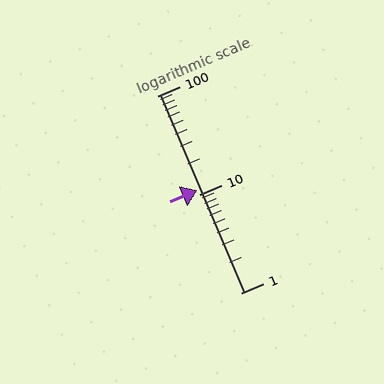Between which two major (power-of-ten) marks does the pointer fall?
The pointer is between 10 and 100.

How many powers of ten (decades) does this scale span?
The scale spans 2 decades, from 1 to 100.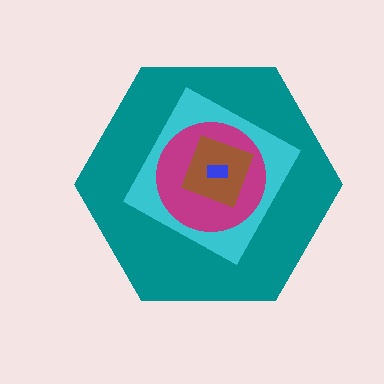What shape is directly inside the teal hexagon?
The cyan square.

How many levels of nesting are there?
5.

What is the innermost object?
The blue rectangle.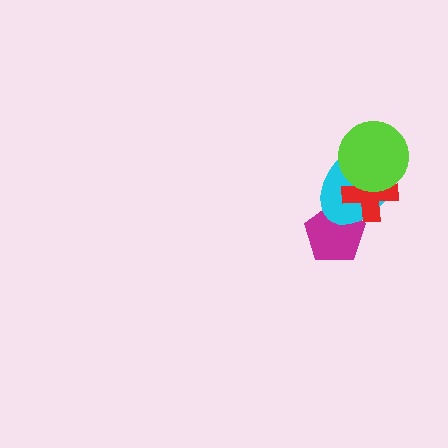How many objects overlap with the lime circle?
2 objects overlap with the lime circle.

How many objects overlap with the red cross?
3 objects overlap with the red cross.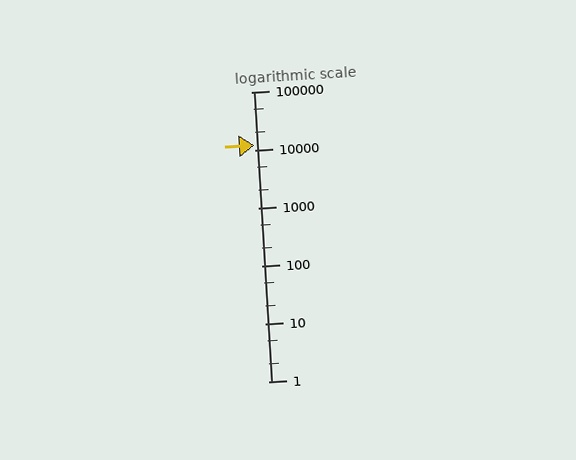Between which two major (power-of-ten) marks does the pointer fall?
The pointer is between 10000 and 100000.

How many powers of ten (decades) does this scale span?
The scale spans 5 decades, from 1 to 100000.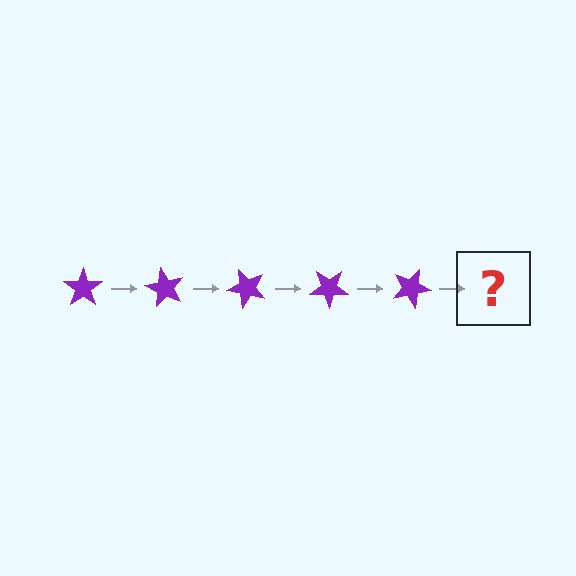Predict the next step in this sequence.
The next step is a purple star rotated 300 degrees.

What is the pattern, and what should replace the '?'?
The pattern is that the star rotates 60 degrees each step. The '?' should be a purple star rotated 300 degrees.